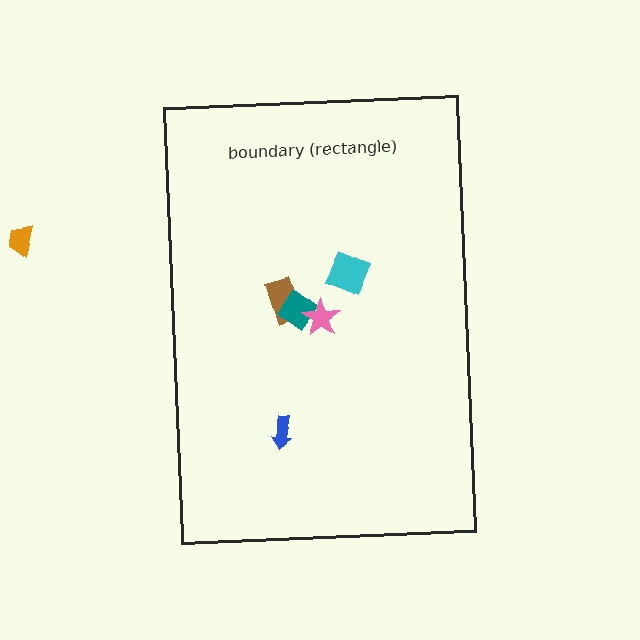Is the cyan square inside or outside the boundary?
Inside.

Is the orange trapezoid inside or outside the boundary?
Outside.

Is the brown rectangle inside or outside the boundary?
Inside.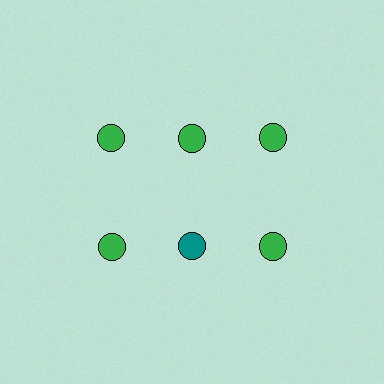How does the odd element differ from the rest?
It has a different color: teal instead of green.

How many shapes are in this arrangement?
There are 6 shapes arranged in a grid pattern.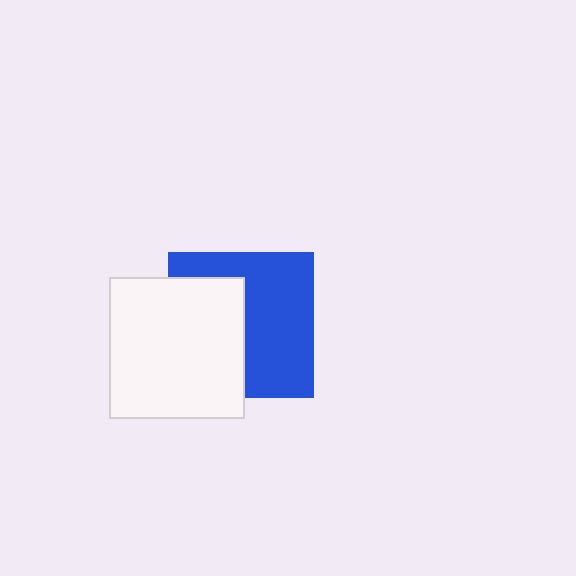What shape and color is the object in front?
The object in front is a white rectangle.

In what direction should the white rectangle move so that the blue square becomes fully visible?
The white rectangle should move left. That is the shortest direction to clear the overlap and leave the blue square fully visible.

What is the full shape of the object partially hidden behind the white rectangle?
The partially hidden object is a blue square.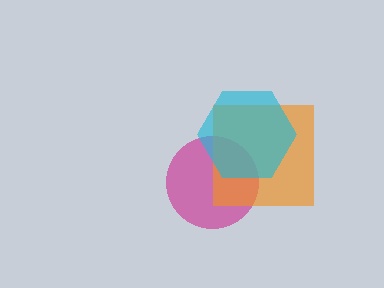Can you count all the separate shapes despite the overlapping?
Yes, there are 3 separate shapes.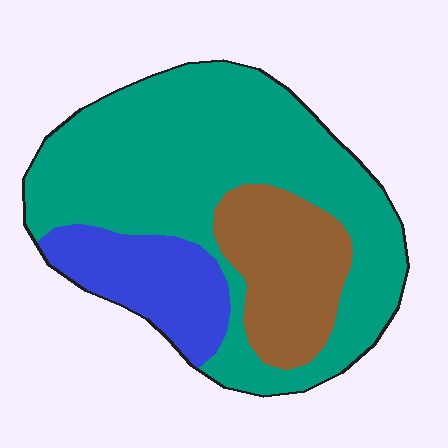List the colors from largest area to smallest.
From largest to smallest: teal, brown, blue.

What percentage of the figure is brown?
Brown takes up about one fifth (1/5) of the figure.